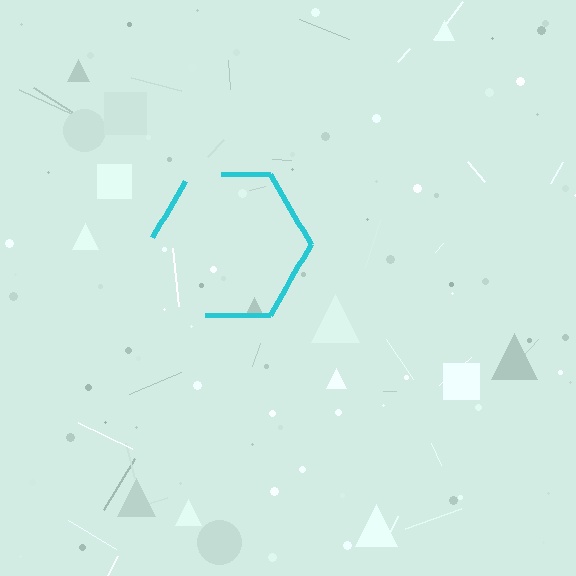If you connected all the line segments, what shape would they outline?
They would outline a hexagon.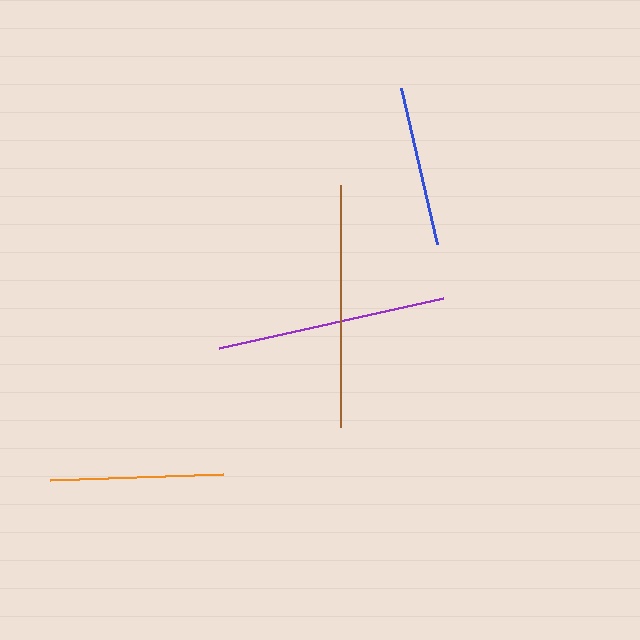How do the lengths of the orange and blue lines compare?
The orange and blue lines are approximately the same length.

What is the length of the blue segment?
The blue segment is approximately 160 pixels long.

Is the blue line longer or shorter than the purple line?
The purple line is longer than the blue line.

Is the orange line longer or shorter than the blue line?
The orange line is longer than the blue line.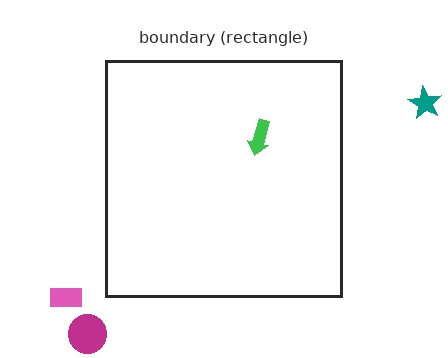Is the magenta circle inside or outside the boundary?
Outside.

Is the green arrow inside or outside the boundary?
Inside.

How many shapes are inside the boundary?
1 inside, 3 outside.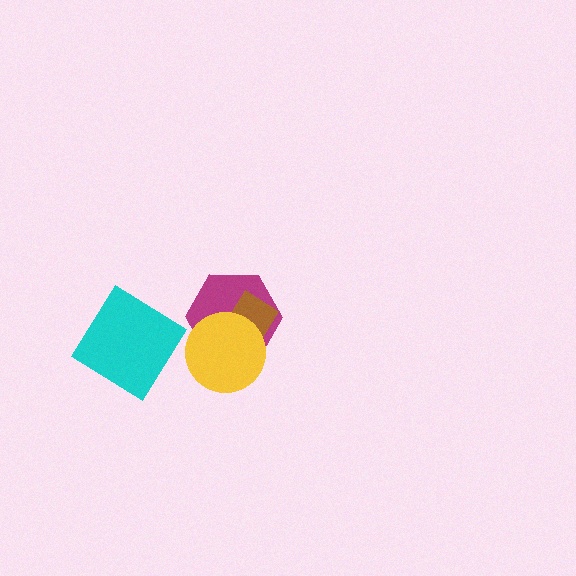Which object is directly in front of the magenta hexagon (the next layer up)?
The brown rectangle is directly in front of the magenta hexagon.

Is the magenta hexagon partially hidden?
Yes, it is partially covered by another shape.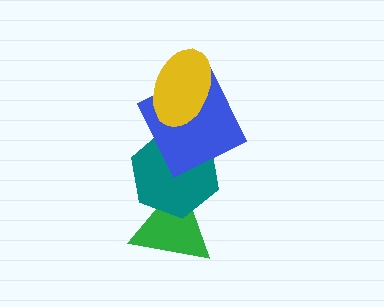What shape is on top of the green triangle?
The teal hexagon is on top of the green triangle.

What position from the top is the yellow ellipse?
The yellow ellipse is 1st from the top.